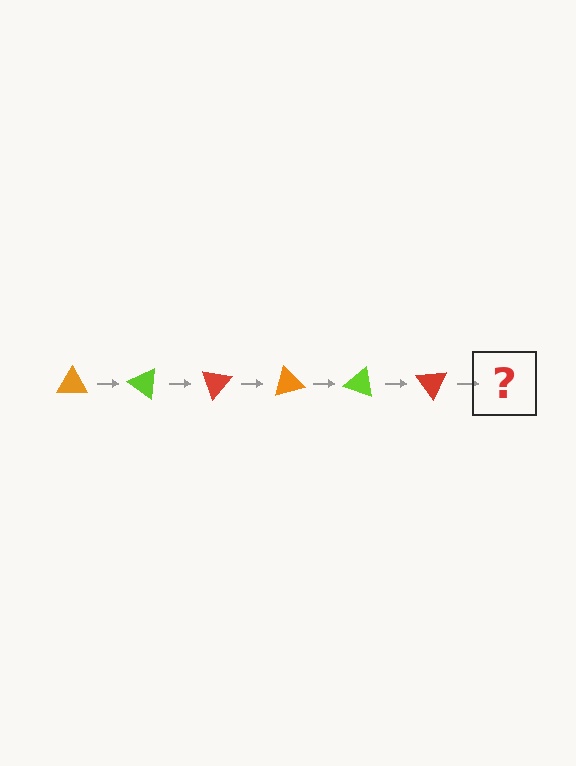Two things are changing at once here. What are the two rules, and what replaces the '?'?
The two rules are that it rotates 35 degrees each step and the color cycles through orange, lime, and red. The '?' should be an orange triangle, rotated 210 degrees from the start.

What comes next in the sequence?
The next element should be an orange triangle, rotated 210 degrees from the start.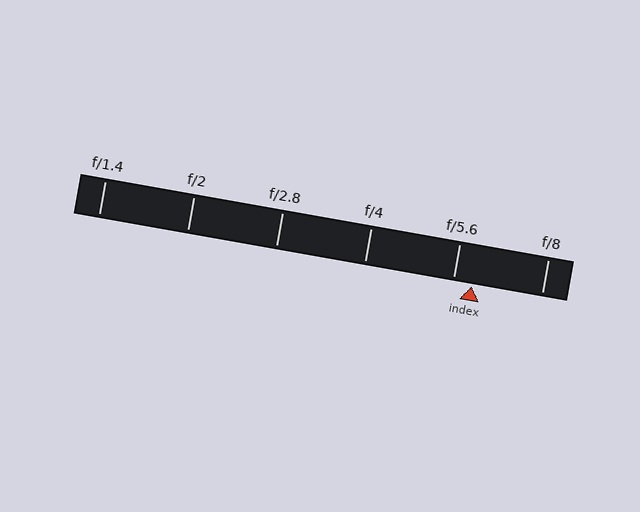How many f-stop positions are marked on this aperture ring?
There are 6 f-stop positions marked.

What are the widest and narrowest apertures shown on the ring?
The widest aperture shown is f/1.4 and the narrowest is f/8.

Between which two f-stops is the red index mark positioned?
The index mark is between f/5.6 and f/8.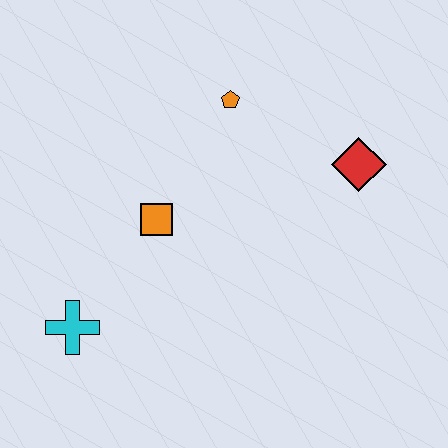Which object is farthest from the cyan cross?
The red diamond is farthest from the cyan cross.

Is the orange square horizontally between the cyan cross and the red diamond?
Yes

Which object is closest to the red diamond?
The orange pentagon is closest to the red diamond.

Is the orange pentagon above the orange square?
Yes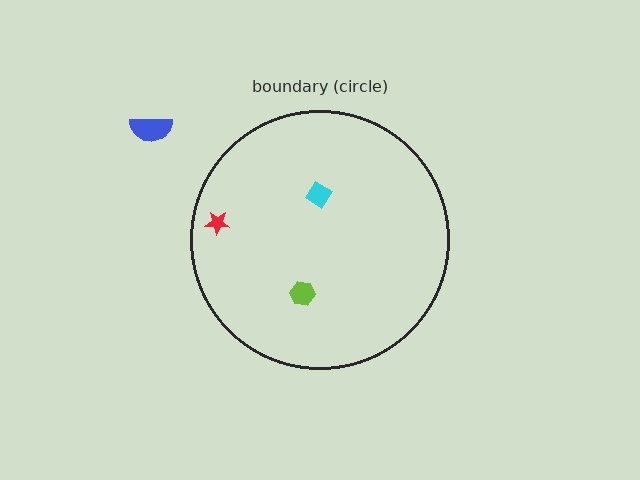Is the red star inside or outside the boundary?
Inside.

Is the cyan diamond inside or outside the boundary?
Inside.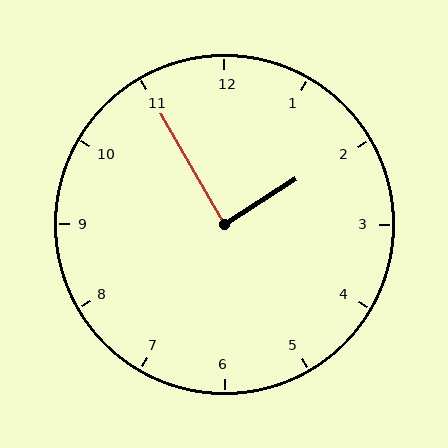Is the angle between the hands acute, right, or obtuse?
It is right.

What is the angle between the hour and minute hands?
Approximately 88 degrees.